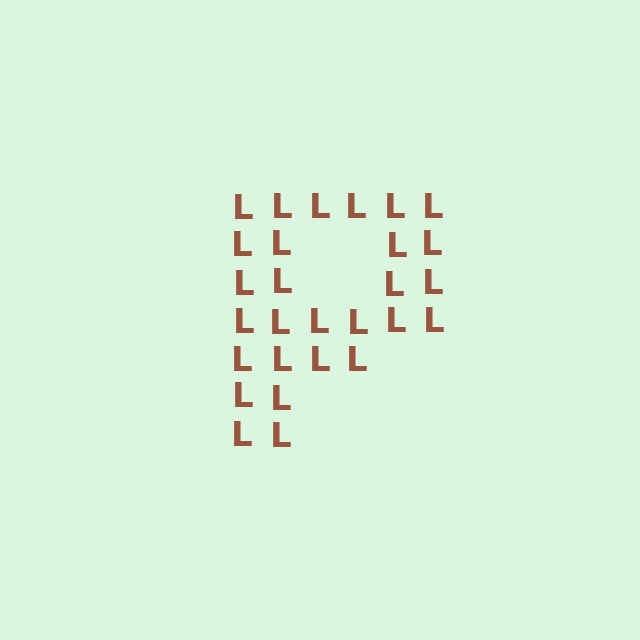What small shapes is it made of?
It is made of small letter L's.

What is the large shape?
The large shape is the letter P.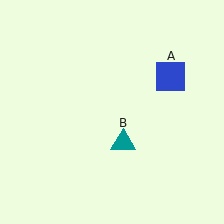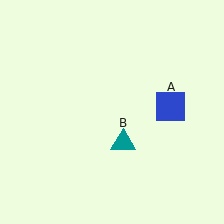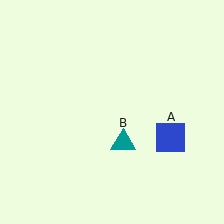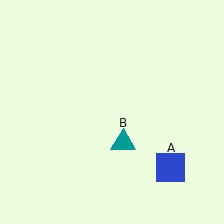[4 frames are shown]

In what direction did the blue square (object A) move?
The blue square (object A) moved down.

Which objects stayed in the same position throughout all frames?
Teal triangle (object B) remained stationary.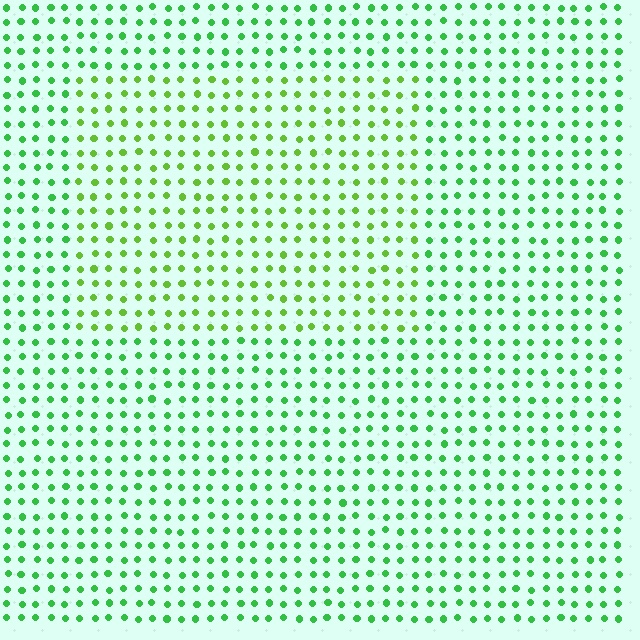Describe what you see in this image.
The image is filled with small green elements in a uniform arrangement. A rectangle-shaped region is visible where the elements are tinted to a slightly different hue, forming a subtle color boundary.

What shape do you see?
I see a rectangle.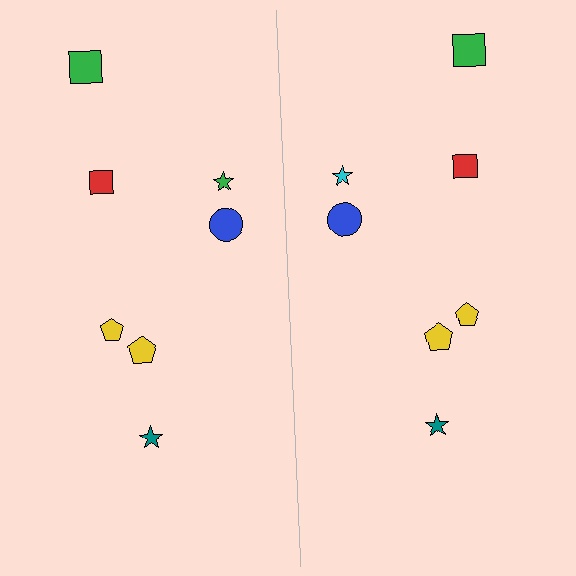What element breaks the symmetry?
The cyan star on the right side breaks the symmetry — its mirror counterpart is green.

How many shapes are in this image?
There are 14 shapes in this image.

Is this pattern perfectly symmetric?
No, the pattern is not perfectly symmetric. The cyan star on the right side breaks the symmetry — its mirror counterpart is green.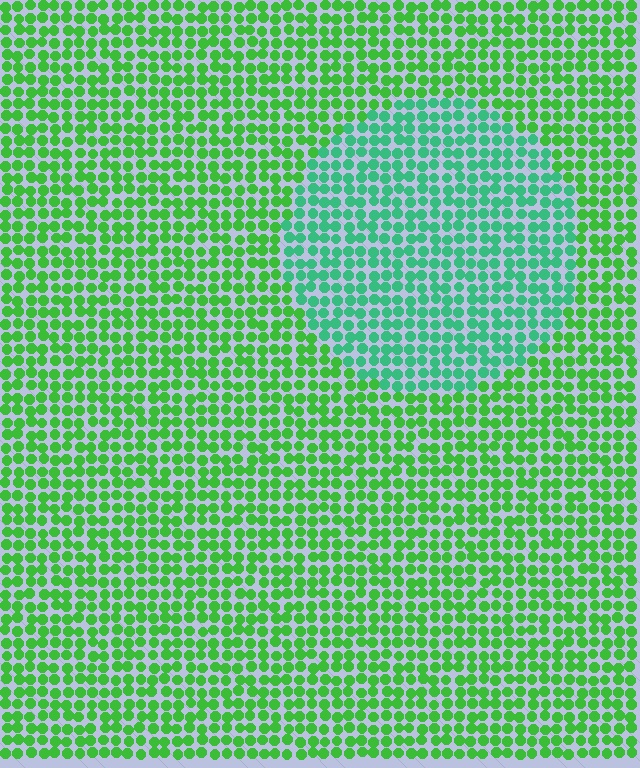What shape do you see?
I see a circle.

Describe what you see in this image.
The image is filled with small green elements in a uniform arrangement. A circle-shaped region is visible where the elements are tinted to a slightly different hue, forming a subtle color boundary.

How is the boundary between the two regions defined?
The boundary is defined purely by a slight shift in hue (about 35 degrees). Spacing, size, and orientation are identical on both sides.